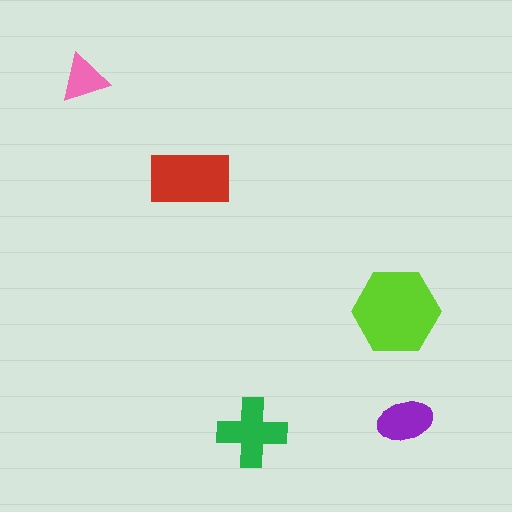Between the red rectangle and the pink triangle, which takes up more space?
The red rectangle.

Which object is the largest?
The lime hexagon.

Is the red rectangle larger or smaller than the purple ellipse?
Larger.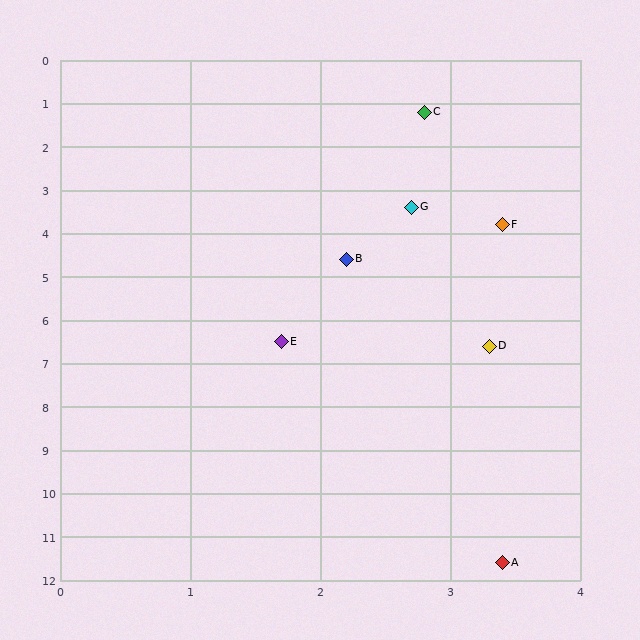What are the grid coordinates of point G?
Point G is at approximately (2.7, 3.4).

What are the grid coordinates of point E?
Point E is at approximately (1.7, 6.5).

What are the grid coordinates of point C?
Point C is at approximately (2.8, 1.2).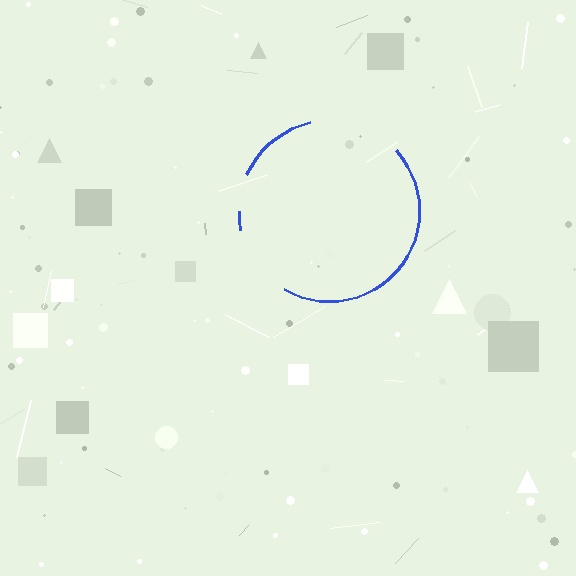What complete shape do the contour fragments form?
The contour fragments form a circle.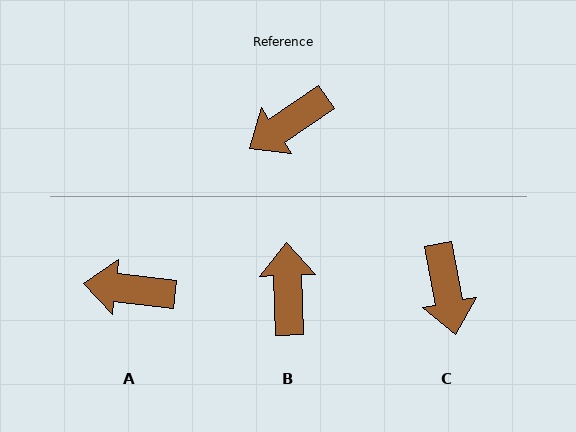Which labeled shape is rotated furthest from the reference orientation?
B, about 122 degrees away.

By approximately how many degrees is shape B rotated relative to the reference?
Approximately 122 degrees clockwise.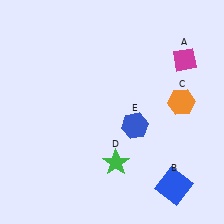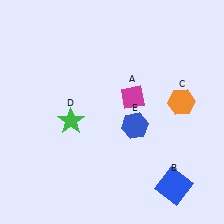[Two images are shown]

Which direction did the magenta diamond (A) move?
The magenta diamond (A) moved left.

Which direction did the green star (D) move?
The green star (D) moved left.